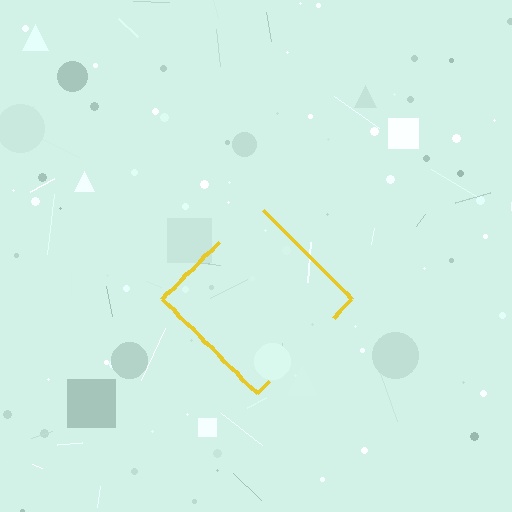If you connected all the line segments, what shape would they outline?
They would outline a diamond.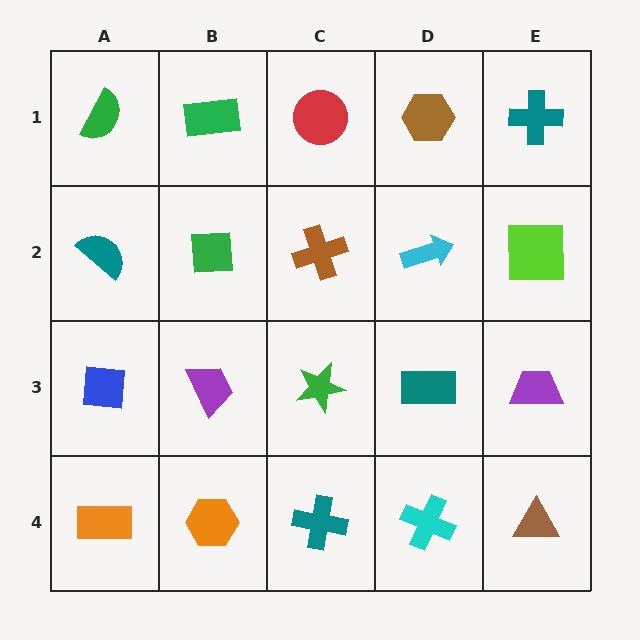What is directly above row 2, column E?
A teal cross.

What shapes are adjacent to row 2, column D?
A brown hexagon (row 1, column D), a teal rectangle (row 3, column D), a brown cross (row 2, column C), a lime square (row 2, column E).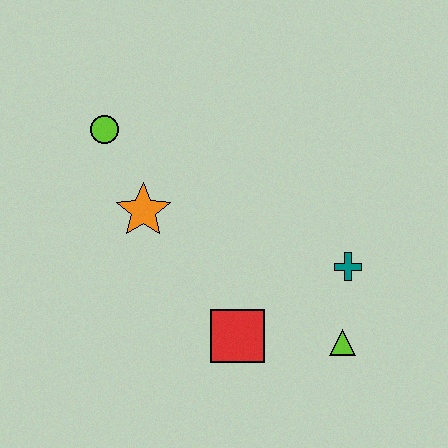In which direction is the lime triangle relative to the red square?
The lime triangle is to the right of the red square.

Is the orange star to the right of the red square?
No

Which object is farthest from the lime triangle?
The lime circle is farthest from the lime triangle.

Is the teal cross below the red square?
No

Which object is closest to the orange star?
The lime circle is closest to the orange star.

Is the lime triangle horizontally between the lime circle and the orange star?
No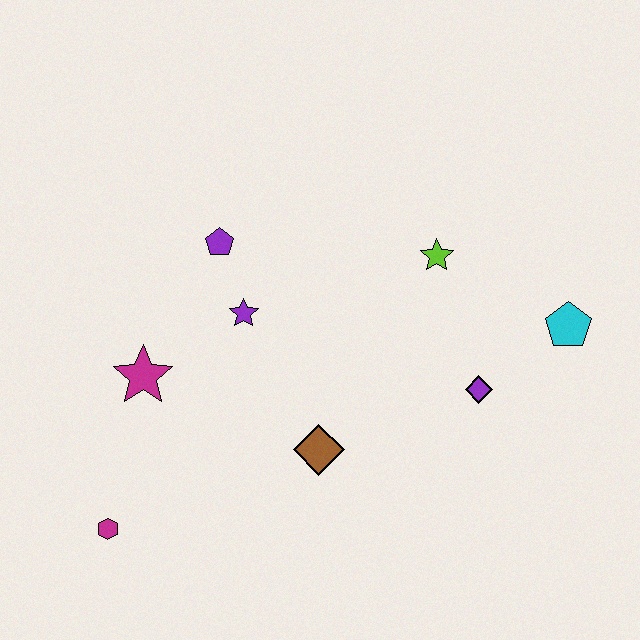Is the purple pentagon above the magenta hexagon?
Yes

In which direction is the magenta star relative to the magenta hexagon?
The magenta star is above the magenta hexagon.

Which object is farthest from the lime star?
The magenta hexagon is farthest from the lime star.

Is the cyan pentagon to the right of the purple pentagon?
Yes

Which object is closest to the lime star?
The purple diamond is closest to the lime star.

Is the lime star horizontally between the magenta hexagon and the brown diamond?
No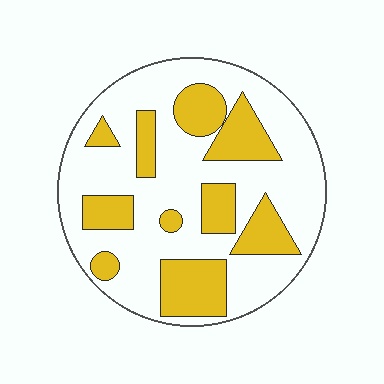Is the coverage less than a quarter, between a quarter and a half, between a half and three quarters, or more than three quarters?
Between a quarter and a half.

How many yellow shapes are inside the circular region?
10.